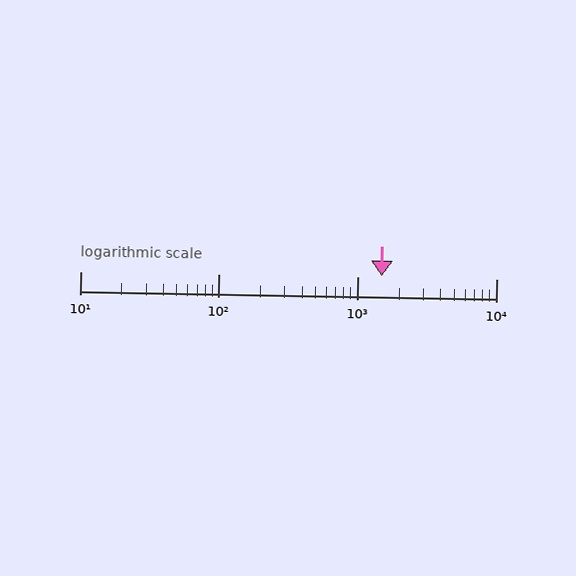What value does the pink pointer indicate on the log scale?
The pointer indicates approximately 1500.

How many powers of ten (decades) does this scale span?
The scale spans 3 decades, from 10 to 10000.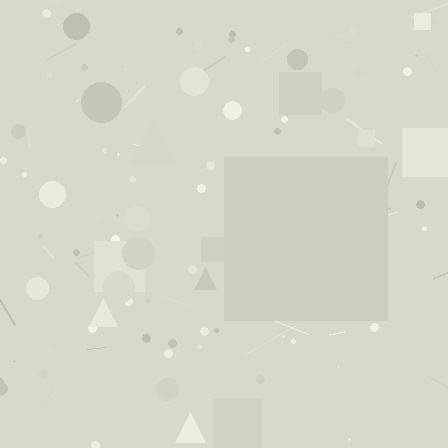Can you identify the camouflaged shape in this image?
The camouflaged shape is a square.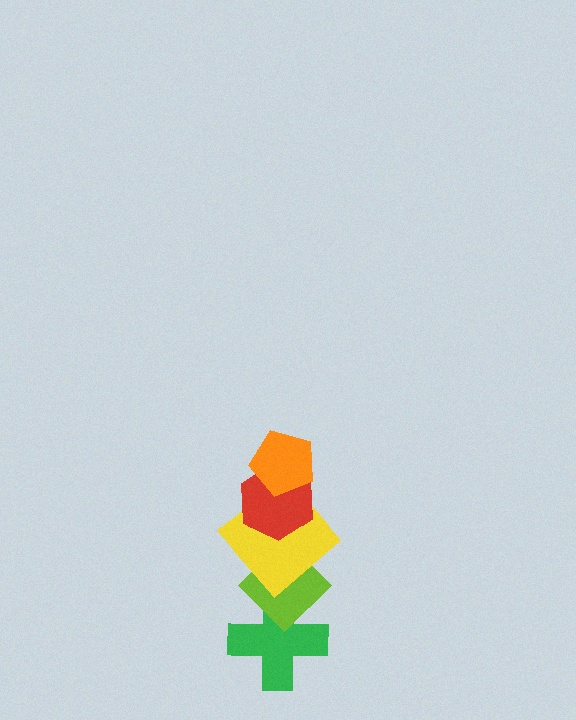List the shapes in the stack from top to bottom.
From top to bottom: the orange pentagon, the red hexagon, the yellow diamond, the lime diamond, the green cross.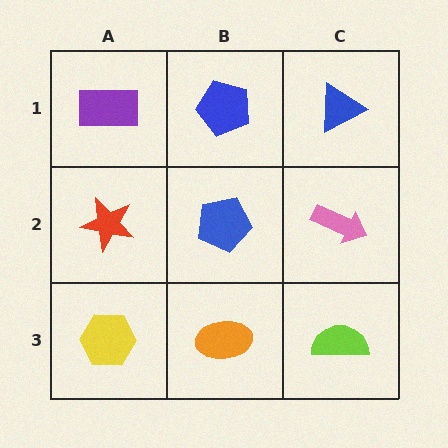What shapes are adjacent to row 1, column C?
A pink arrow (row 2, column C), a blue pentagon (row 1, column B).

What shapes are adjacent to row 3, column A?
A red star (row 2, column A), an orange ellipse (row 3, column B).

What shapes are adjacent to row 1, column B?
A blue pentagon (row 2, column B), a purple rectangle (row 1, column A), a blue triangle (row 1, column C).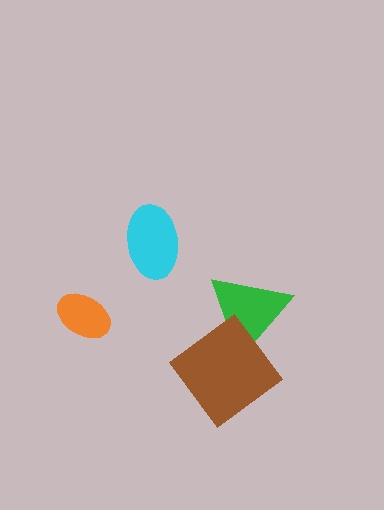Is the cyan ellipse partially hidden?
No, no other shape covers it.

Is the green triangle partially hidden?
Yes, it is partially covered by another shape.